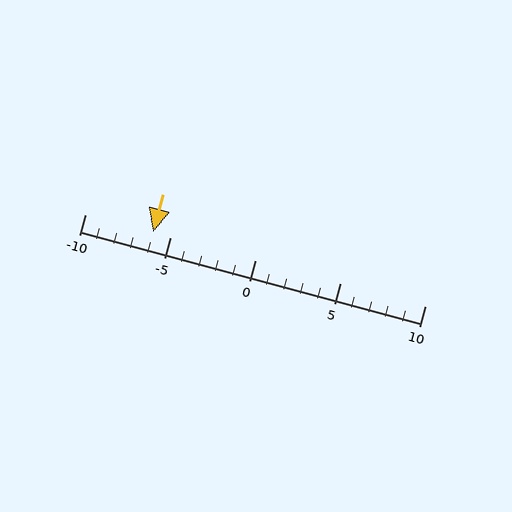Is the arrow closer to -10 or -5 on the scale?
The arrow is closer to -5.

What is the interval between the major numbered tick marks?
The major tick marks are spaced 5 units apart.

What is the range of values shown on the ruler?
The ruler shows values from -10 to 10.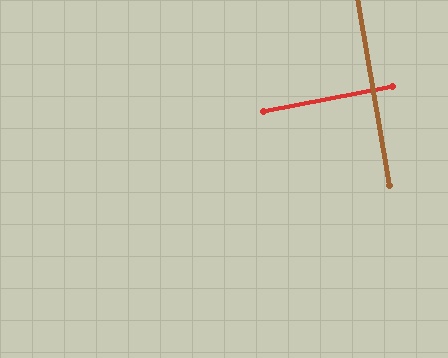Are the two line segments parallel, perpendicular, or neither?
Perpendicular — they meet at approximately 89°.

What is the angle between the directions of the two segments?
Approximately 89 degrees.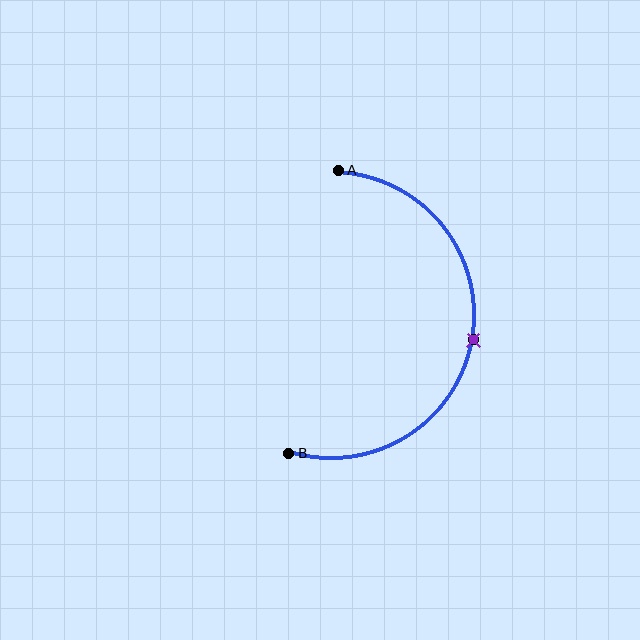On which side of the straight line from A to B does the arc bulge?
The arc bulges to the right of the straight line connecting A and B.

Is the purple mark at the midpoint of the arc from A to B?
Yes. The purple mark lies on the arc at equal arc-length from both A and B — it is the arc midpoint.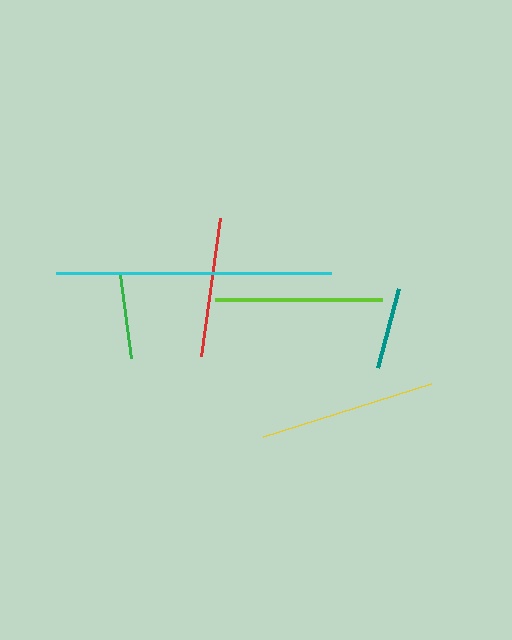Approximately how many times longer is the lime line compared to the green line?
The lime line is approximately 2.0 times the length of the green line.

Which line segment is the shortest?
The teal line is the shortest at approximately 81 pixels.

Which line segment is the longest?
The cyan line is the longest at approximately 275 pixels.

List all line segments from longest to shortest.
From longest to shortest: cyan, yellow, lime, red, green, teal.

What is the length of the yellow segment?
The yellow segment is approximately 176 pixels long.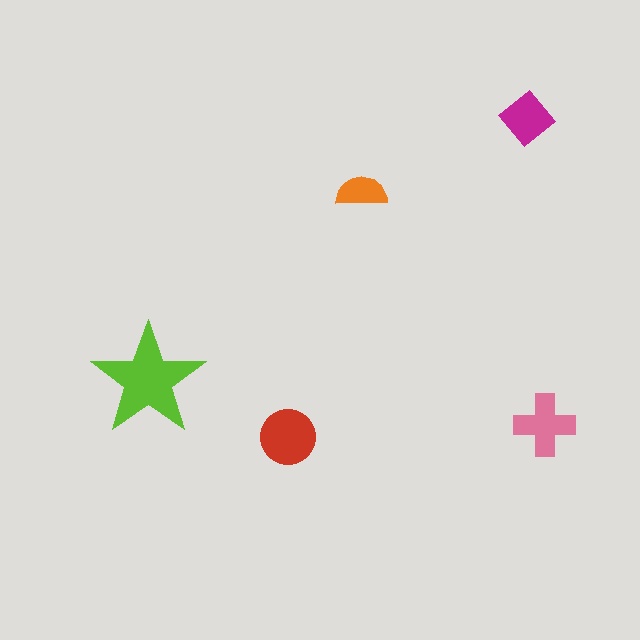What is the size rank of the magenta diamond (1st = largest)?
4th.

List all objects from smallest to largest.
The orange semicircle, the magenta diamond, the pink cross, the red circle, the lime star.